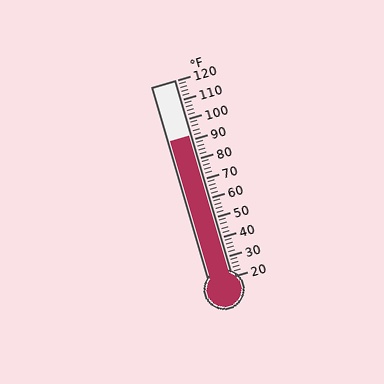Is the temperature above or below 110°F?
The temperature is below 110°F.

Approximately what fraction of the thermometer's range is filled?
The thermometer is filled to approximately 70% of its range.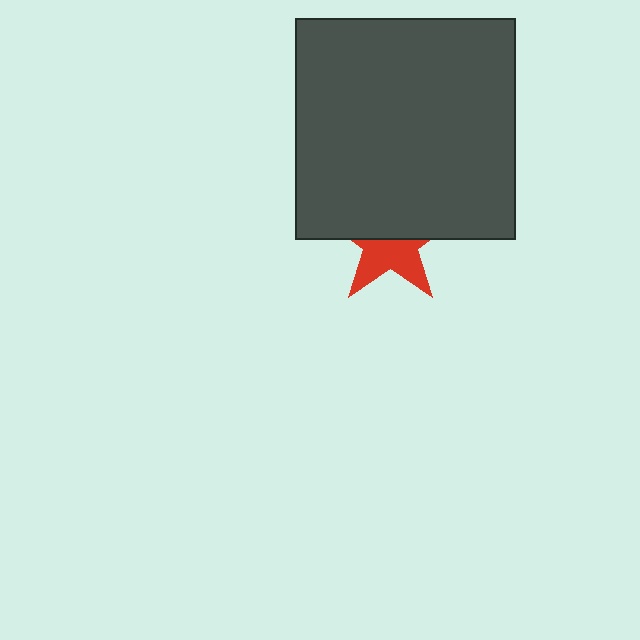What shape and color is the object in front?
The object in front is a dark gray square.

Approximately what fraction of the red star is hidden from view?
Roughly 54% of the red star is hidden behind the dark gray square.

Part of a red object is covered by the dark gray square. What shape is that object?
It is a star.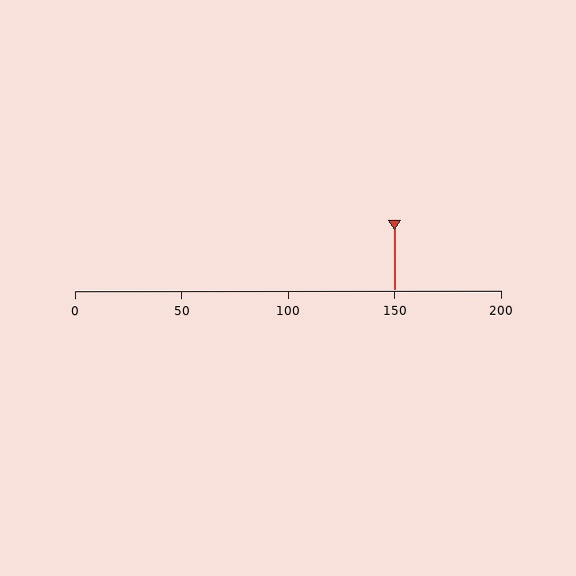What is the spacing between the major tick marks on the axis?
The major ticks are spaced 50 apart.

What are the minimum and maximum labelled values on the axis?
The axis runs from 0 to 200.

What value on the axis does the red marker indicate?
The marker indicates approximately 150.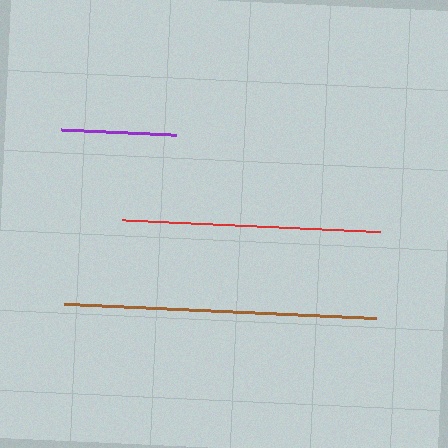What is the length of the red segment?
The red segment is approximately 258 pixels long.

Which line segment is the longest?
The brown line is the longest at approximately 312 pixels.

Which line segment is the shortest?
The purple line is the shortest at approximately 115 pixels.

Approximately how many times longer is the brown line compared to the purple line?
The brown line is approximately 2.7 times the length of the purple line.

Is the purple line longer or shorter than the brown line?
The brown line is longer than the purple line.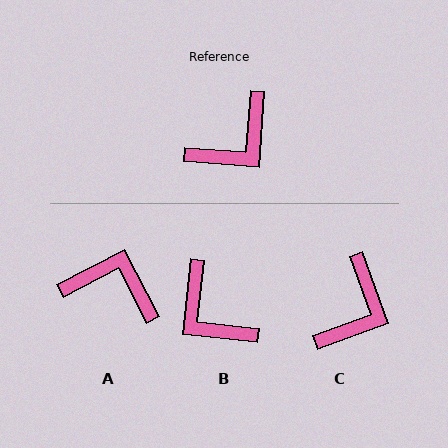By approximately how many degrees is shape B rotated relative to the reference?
Approximately 92 degrees clockwise.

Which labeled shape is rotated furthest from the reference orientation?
A, about 122 degrees away.